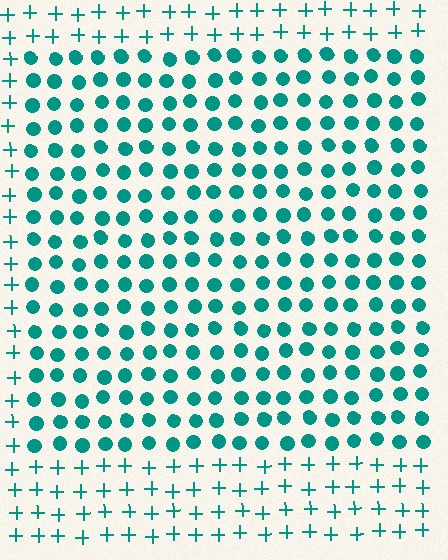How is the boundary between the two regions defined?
The boundary is defined by a change in element shape: circles inside vs. plus signs outside. All elements share the same color and spacing.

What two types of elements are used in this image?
The image uses circles inside the rectangle region and plus signs outside it.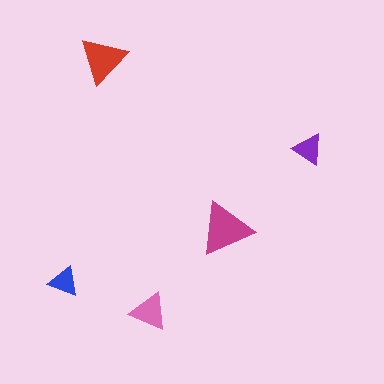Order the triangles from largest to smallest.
the magenta one, the red one, the pink one, the purple one, the blue one.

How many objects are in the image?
There are 5 objects in the image.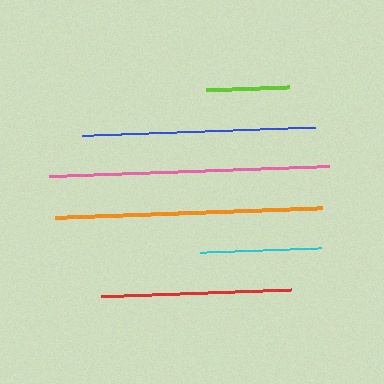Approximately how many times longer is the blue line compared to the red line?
The blue line is approximately 1.2 times the length of the red line.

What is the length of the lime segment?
The lime segment is approximately 84 pixels long.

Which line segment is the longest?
The pink line is the longest at approximately 280 pixels.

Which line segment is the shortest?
The lime line is the shortest at approximately 84 pixels.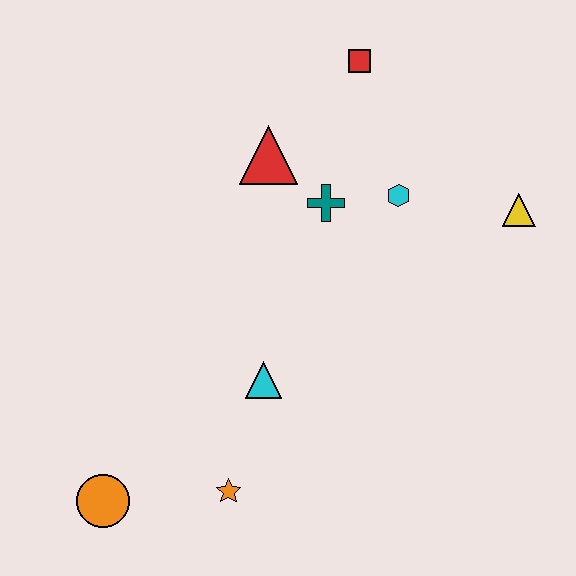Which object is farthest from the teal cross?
The orange circle is farthest from the teal cross.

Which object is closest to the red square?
The red triangle is closest to the red square.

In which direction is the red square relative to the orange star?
The red square is above the orange star.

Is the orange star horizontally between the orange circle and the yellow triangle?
Yes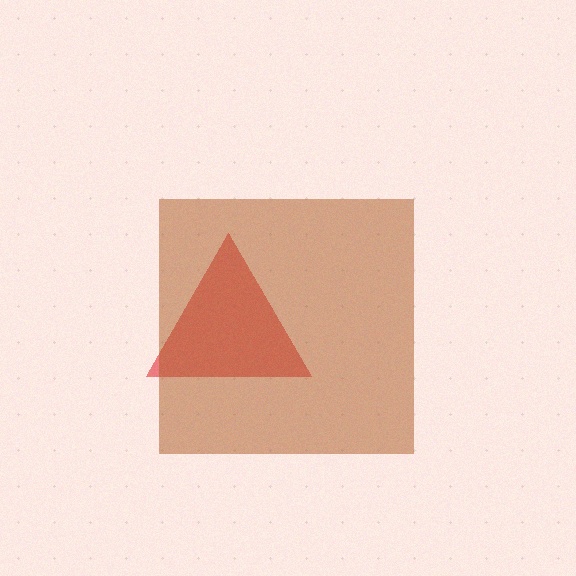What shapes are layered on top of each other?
The layered shapes are: a red triangle, a brown square.